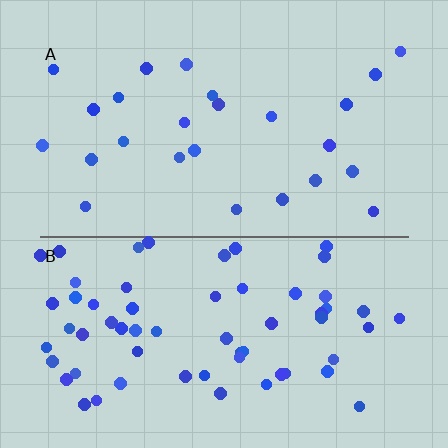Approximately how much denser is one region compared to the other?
Approximately 2.5× — region B over region A.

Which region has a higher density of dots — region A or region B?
B (the bottom).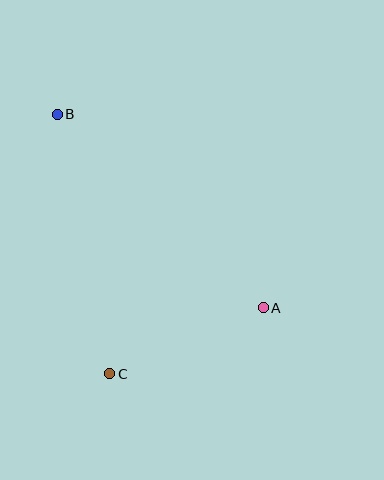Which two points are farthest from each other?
Points A and B are farthest from each other.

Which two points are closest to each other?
Points A and C are closest to each other.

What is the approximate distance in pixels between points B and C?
The distance between B and C is approximately 265 pixels.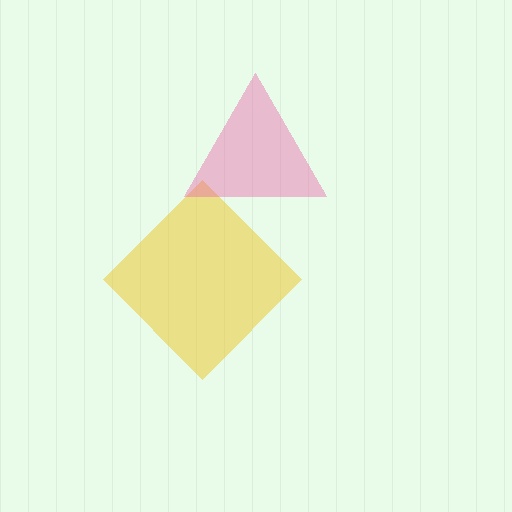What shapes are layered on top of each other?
The layered shapes are: a yellow diamond, a pink triangle.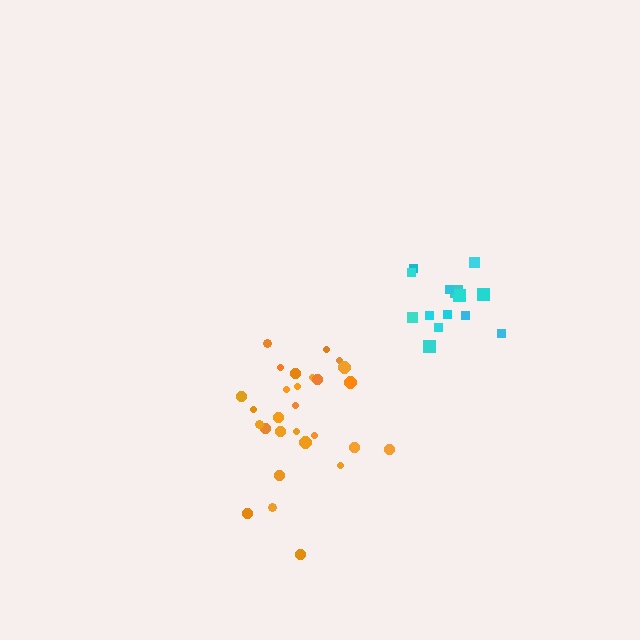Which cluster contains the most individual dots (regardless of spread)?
Orange (28).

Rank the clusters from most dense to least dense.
cyan, orange.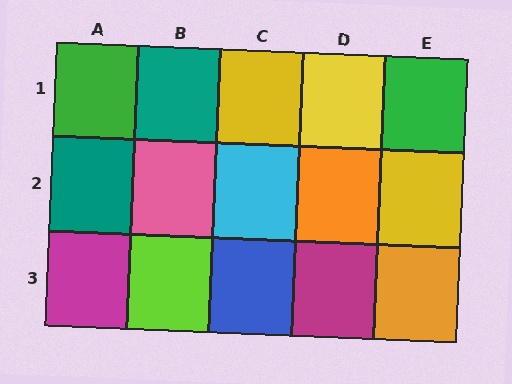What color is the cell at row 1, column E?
Green.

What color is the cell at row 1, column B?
Teal.